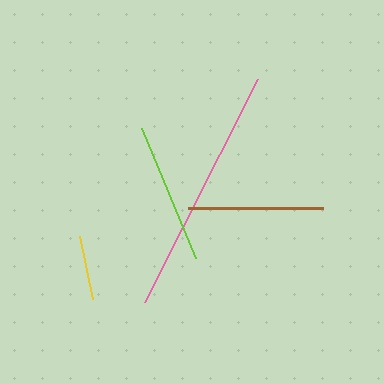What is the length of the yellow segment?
The yellow segment is approximately 64 pixels long.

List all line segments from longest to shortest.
From longest to shortest: pink, lime, brown, yellow.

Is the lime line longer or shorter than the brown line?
The lime line is longer than the brown line.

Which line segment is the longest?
The pink line is the longest at approximately 249 pixels.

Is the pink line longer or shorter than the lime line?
The pink line is longer than the lime line.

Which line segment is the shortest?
The yellow line is the shortest at approximately 64 pixels.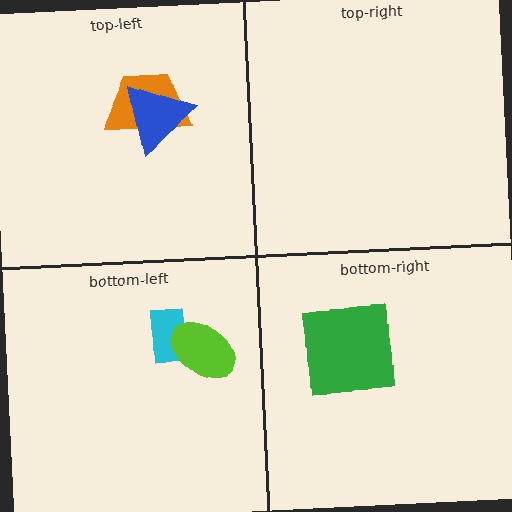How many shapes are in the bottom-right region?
1.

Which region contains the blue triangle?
The top-left region.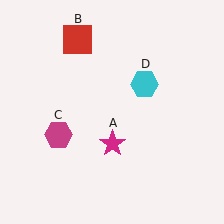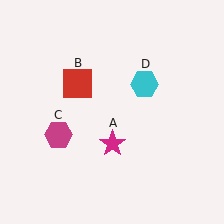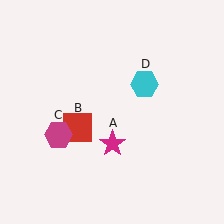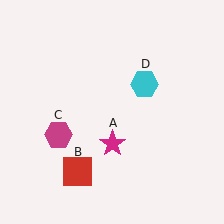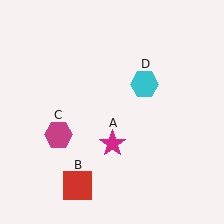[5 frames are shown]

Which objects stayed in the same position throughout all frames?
Magenta star (object A) and magenta hexagon (object C) and cyan hexagon (object D) remained stationary.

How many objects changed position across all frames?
1 object changed position: red square (object B).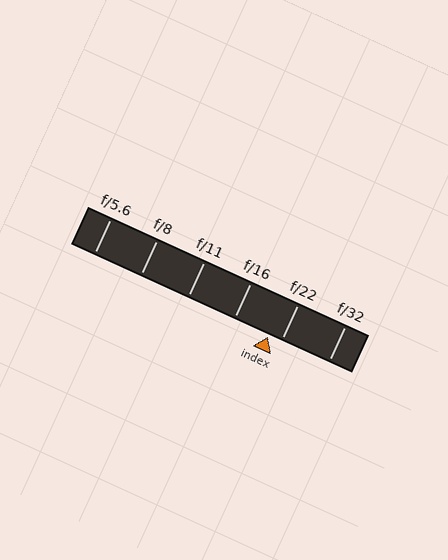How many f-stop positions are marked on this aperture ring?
There are 6 f-stop positions marked.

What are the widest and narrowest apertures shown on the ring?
The widest aperture shown is f/5.6 and the narrowest is f/32.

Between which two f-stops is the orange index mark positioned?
The index mark is between f/16 and f/22.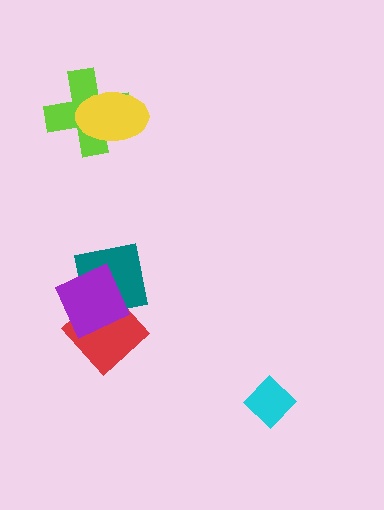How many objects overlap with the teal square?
2 objects overlap with the teal square.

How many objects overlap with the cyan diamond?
0 objects overlap with the cyan diamond.